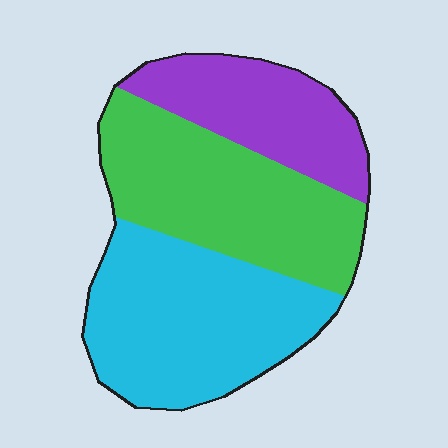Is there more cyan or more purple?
Cyan.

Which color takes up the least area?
Purple, at roughly 25%.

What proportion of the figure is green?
Green takes up about three eighths (3/8) of the figure.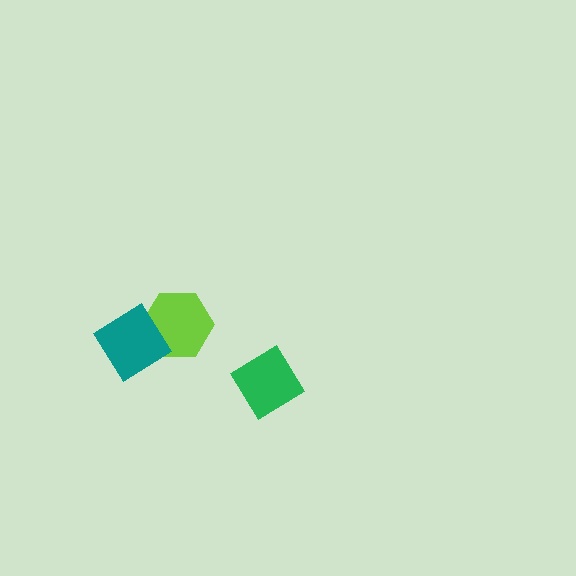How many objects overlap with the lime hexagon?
1 object overlaps with the lime hexagon.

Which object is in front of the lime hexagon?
The teal diamond is in front of the lime hexagon.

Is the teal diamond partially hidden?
No, no other shape covers it.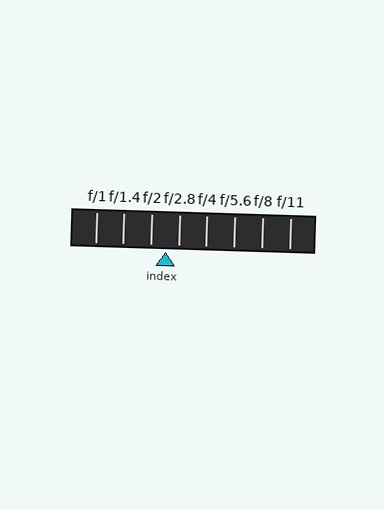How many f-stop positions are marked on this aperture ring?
There are 8 f-stop positions marked.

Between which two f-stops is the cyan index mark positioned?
The index mark is between f/2 and f/2.8.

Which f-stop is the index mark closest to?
The index mark is closest to f/2.8.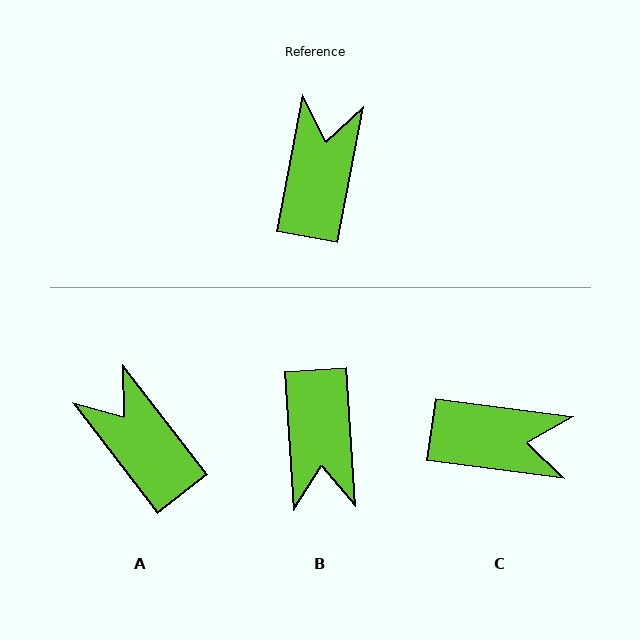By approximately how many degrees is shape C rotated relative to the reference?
Approximately 87 degrees clockwise.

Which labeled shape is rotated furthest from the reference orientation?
B, about 166 degrees away.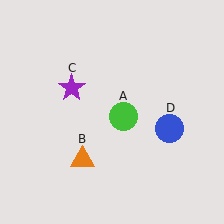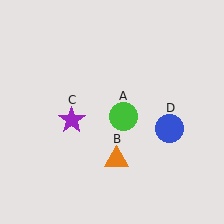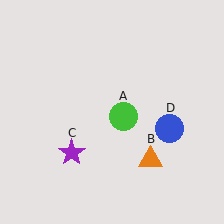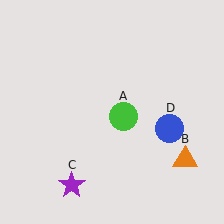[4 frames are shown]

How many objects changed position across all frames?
2 objects changed position: orange triangle (object B), purple star (object C).